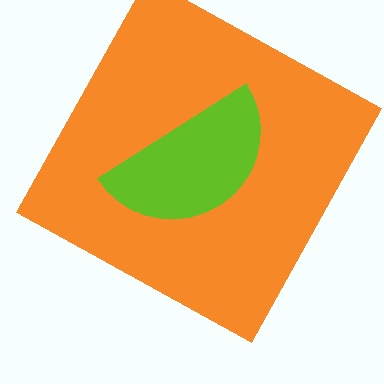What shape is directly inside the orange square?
The lime semicircle.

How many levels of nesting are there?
2.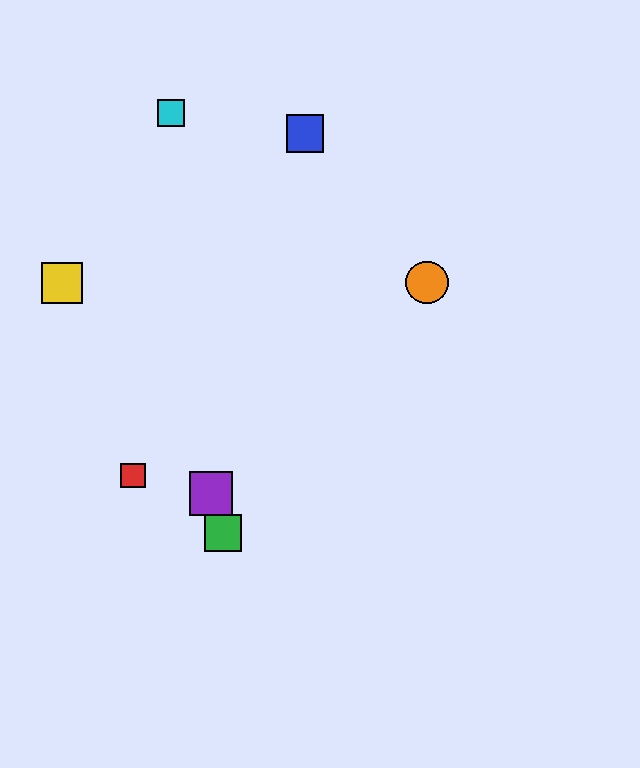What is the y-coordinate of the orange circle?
The orange circle is at y≈283.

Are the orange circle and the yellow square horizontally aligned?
Yes, both are at y≈283.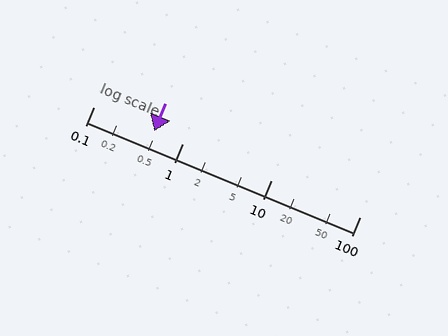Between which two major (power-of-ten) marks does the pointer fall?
The pointer is between 0.1 and 1.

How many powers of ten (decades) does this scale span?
The scale spans 3 decades, from 0.1 to 100.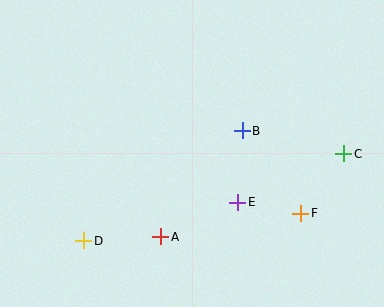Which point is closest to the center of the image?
Point B at (242, 131) is closest to the center.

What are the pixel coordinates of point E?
Point E is at (238, 202).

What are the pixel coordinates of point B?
Point B is at (242, 131).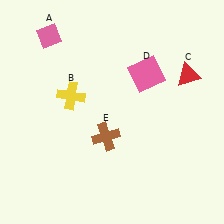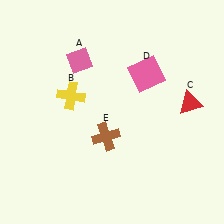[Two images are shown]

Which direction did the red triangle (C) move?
The red triangle (C) moved down.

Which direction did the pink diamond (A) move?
The pink diamond (A) moved right.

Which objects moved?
The objects that moved are: the pink diamond (A), the red triangle (C).